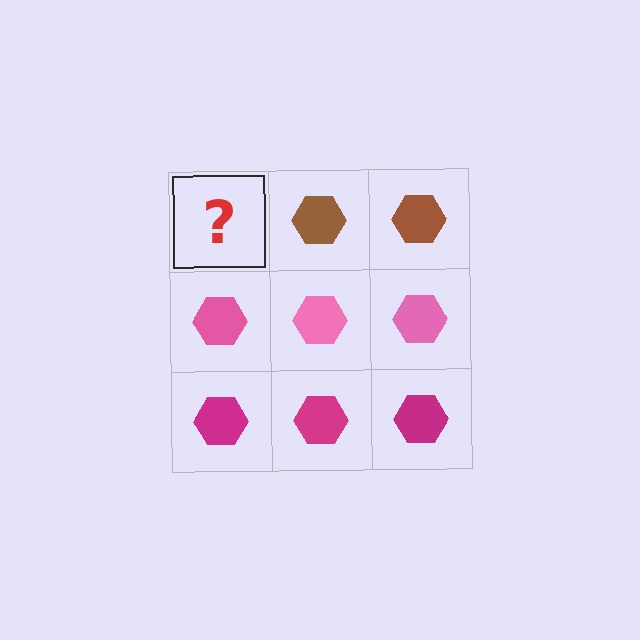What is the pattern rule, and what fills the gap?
The rule is that each row has a consistent color. The gap should be filled with a brown hexagon.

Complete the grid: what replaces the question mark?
The question mark should be replaced with a brown hexagon.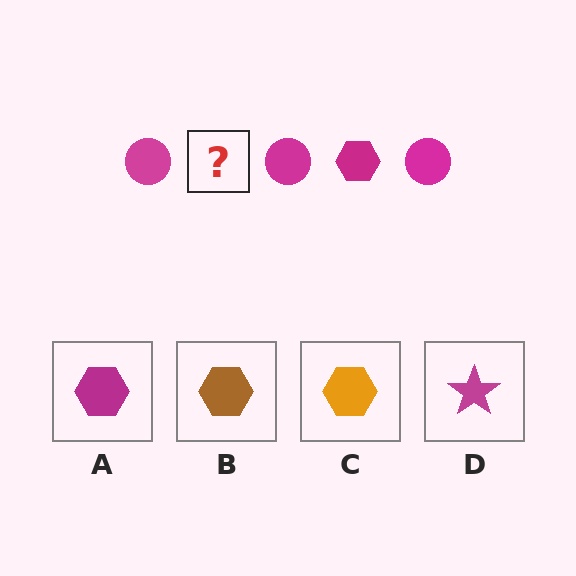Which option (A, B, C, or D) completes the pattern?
A.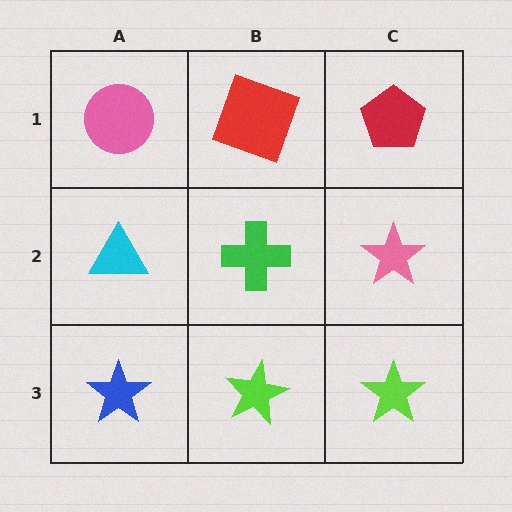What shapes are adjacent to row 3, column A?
A cyan triangle (row 2, column A), a lime star (row 3, column B).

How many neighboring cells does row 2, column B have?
4.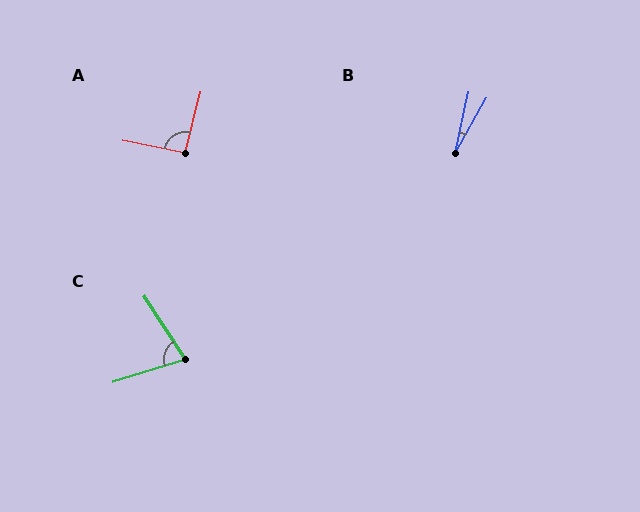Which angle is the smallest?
B, at approximately 18 degrees.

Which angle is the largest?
A, at approximately 93 degrees.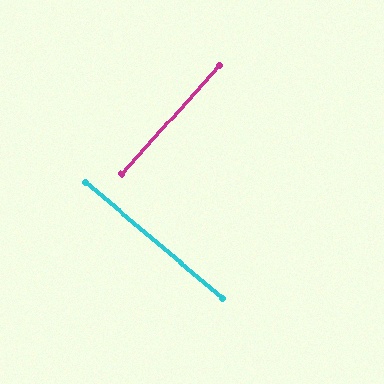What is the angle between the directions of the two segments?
Approximately 88 degrees.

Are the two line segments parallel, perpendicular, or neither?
Perpendicular — they meet at approximately 88°.